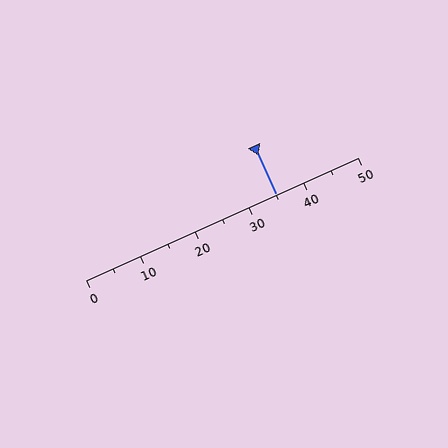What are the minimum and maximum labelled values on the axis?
The axis runs from 0 to 50.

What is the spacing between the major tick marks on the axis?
The major ticks are spaced 10 apart.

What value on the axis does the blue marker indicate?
The marker indicates approximately 35.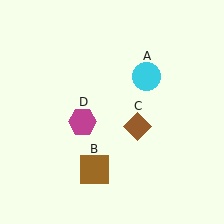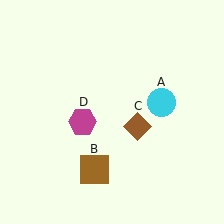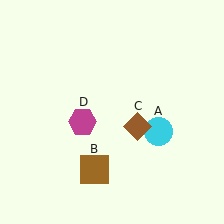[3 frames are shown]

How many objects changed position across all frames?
1 object changed position: cyan circle (object A).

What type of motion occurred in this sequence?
The cyan circle (object A) rotated clockwise around the center of the scene.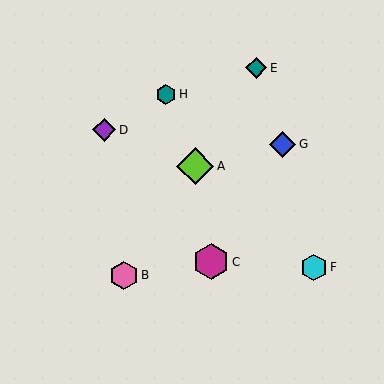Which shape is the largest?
The lime diamond (labeled A) is the largest.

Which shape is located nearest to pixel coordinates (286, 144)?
The blue diamond (labeled G) at (283, 144) is nearest to that location.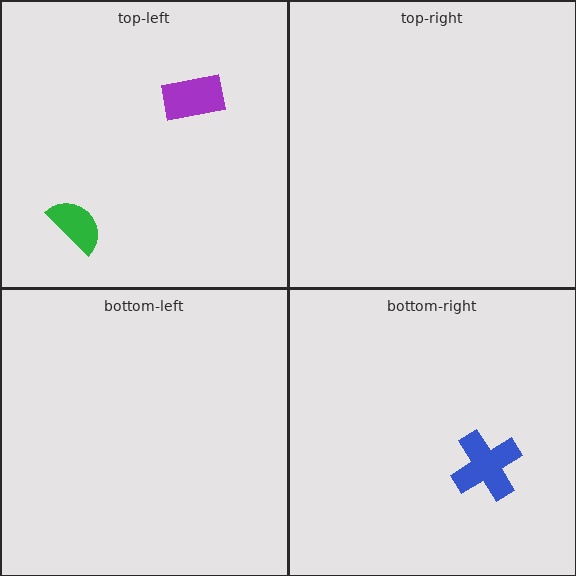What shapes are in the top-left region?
The green semicircle, the purple rectangle.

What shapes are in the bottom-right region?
The blue cross.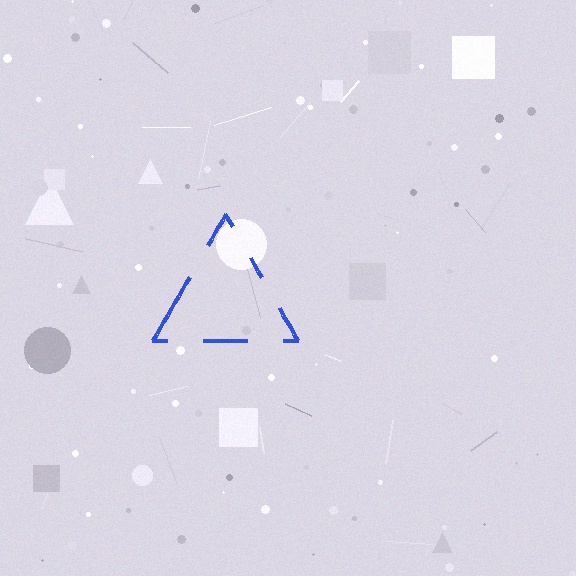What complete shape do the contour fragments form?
The contour fragments form a triangle.